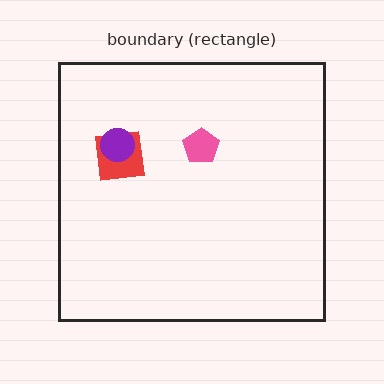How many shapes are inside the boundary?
3 inside, 0 outside.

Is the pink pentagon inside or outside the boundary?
Inside.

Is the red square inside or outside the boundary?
Inside.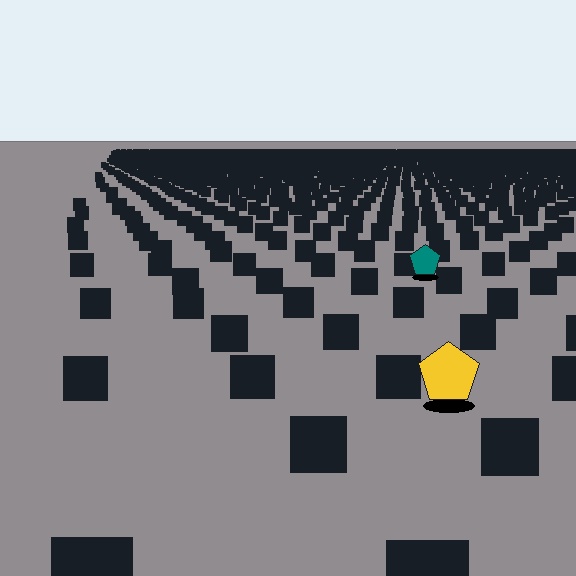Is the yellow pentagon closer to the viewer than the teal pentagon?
Yes. The yellow pentagon is closer — you can tell from the texture gradient: the ground texture is coarser near it.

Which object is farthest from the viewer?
The teal pentagon is farthest from the viewer. It appears smaller and the ground texture around it is denser.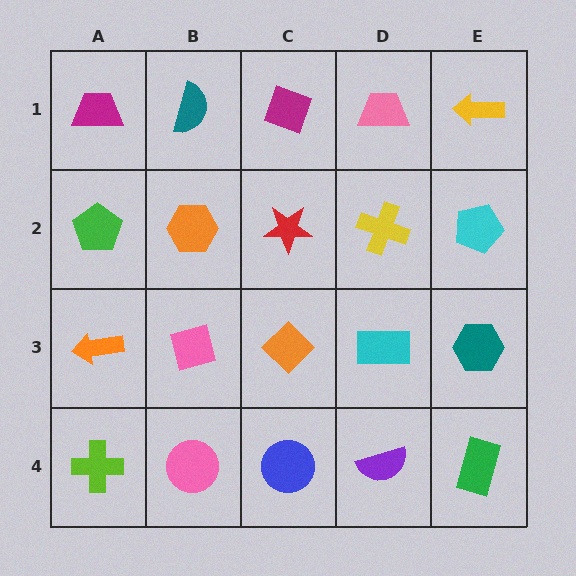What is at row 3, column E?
A teal hexagon.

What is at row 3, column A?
An orange arrow.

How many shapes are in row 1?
5 shapes.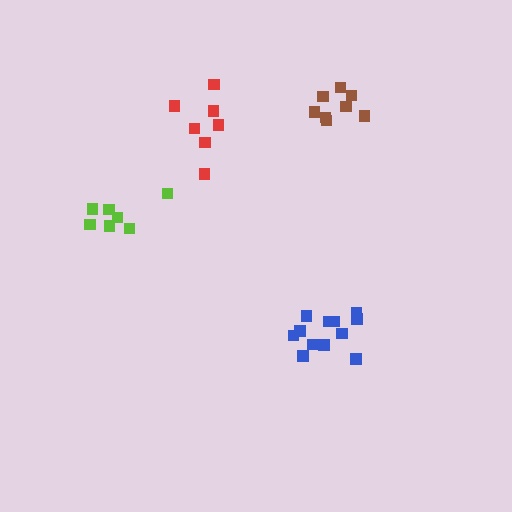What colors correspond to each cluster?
The clusters are colored: red, blue, brown, lime.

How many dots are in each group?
Group 1: 7 dots, Group 2: 13 dots, Group 3: 8 dots, Group 4: 7 dots (35 total).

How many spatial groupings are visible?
There are 4 spatial groupings.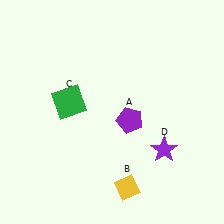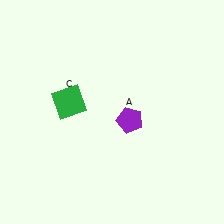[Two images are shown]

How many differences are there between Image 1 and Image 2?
There are 2 differences between the two images.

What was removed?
The purple star (D), the yellow diamond (B) were removed in Image 2.